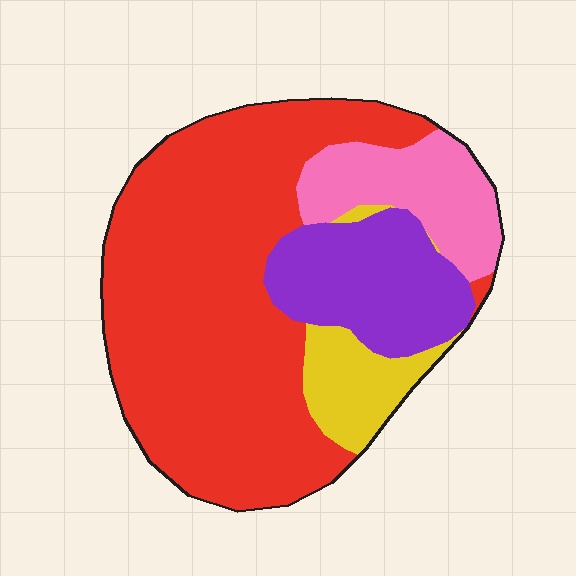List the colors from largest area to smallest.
From largest to smallest: red, purple, pink, yellow.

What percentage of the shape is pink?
Pink takes up less than a quarter of the shape.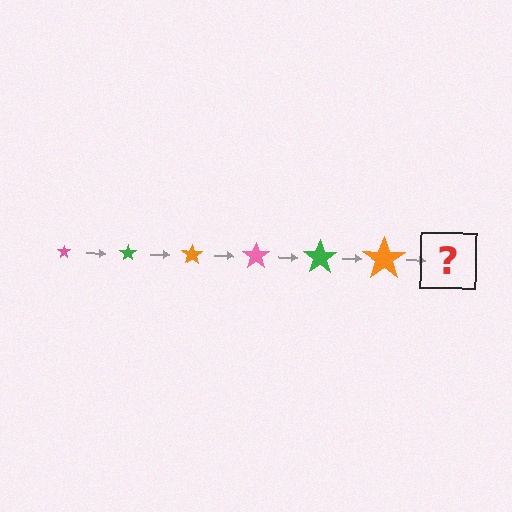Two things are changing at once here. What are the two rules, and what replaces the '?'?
The two rules are that the star grows larger each step and the color cycles through pink, green, and orange. The '?' should be a pink star, larger than the previous one.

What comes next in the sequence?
The next element should be a pink star, larger than the previous one.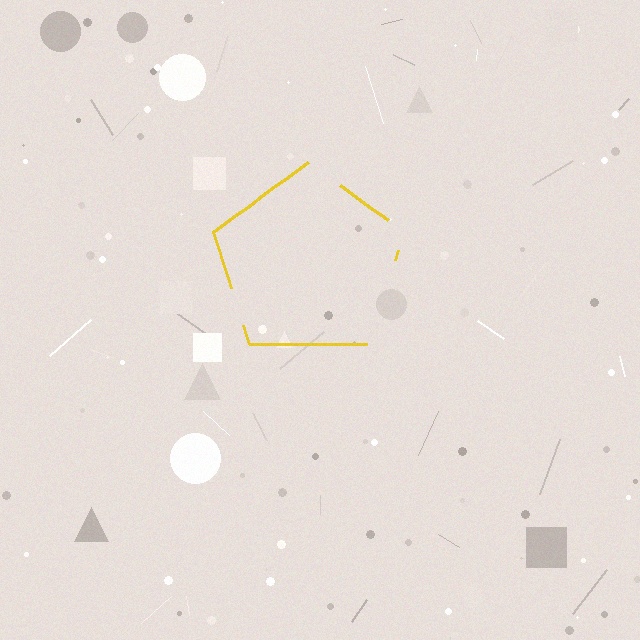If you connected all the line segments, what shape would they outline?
They would outline a pentagon.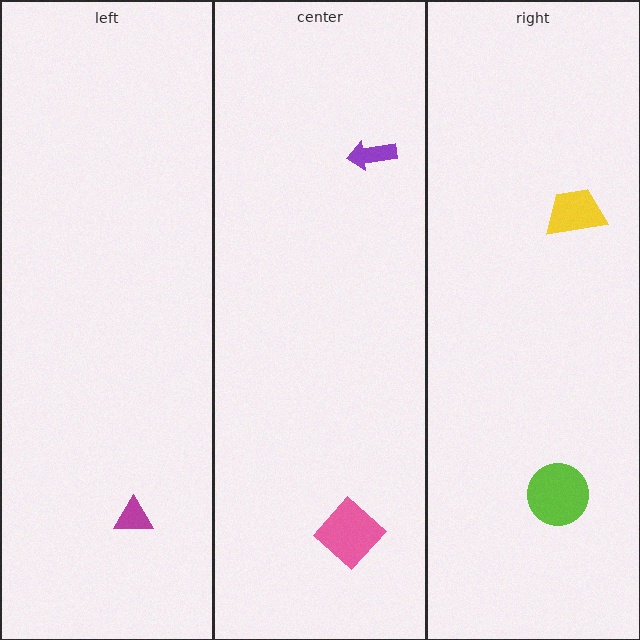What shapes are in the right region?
The yellow trapezoid, the lime circle.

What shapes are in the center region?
The purple arrow, the pink diamond.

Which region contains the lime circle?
The right region.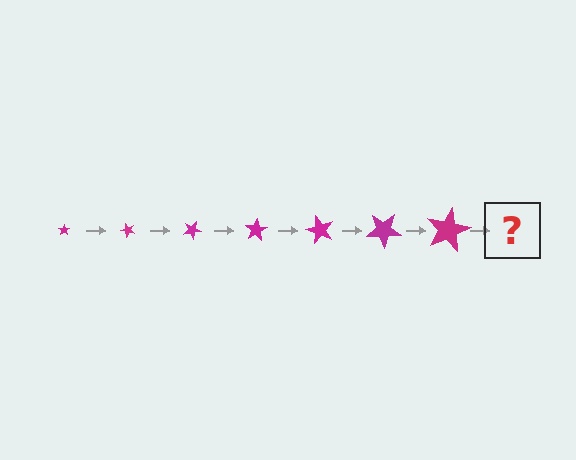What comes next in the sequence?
The next element should be a star, larger than the previous one and rotated 350 degrees from the start.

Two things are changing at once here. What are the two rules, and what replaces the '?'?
The two rules are that the star grows larger each step and it rotates 50 degrees each step. The '?' should be a star, larger than the previous one and rotated 350 degrees from the start.